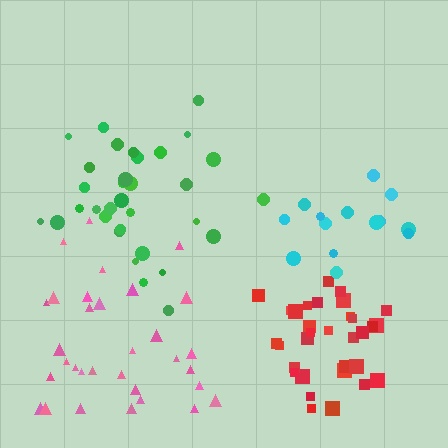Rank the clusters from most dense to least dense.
red, green, pink, cyan.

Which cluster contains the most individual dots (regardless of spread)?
Green (34).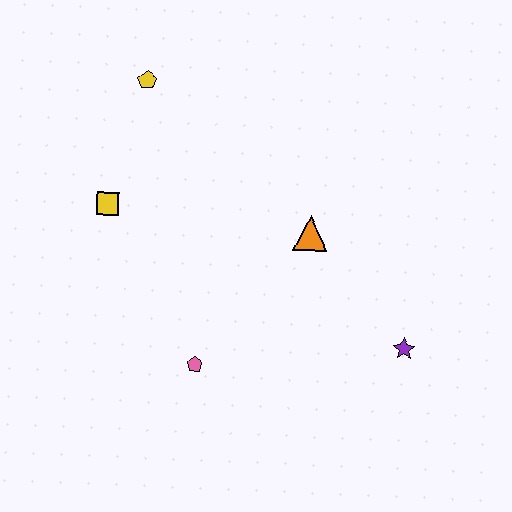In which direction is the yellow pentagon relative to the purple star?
The yellow pentagon is to the left of the purple star.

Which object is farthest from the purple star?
The yellow pentagon is farthest from the purple star.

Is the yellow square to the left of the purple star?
Yes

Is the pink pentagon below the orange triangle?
Yes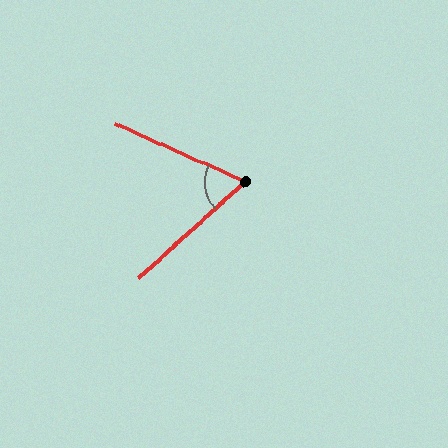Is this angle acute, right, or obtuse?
It is acute.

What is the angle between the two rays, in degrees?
Approximately 66 degrees.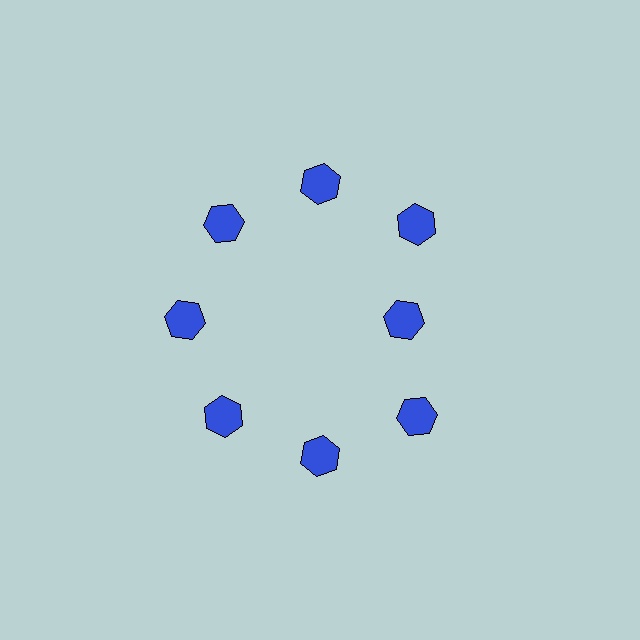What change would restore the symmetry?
The symmetry would be restored by moving it outward, back onto the ring so that all 8 hexagons sit at equal angles and equal distance from the center.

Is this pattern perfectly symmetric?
No. The 8 blue hexagons are arranged in a ring, but one element near the 3 o'clock position is pulled inward toward the center, breaking the 8-fold rotational symmetry.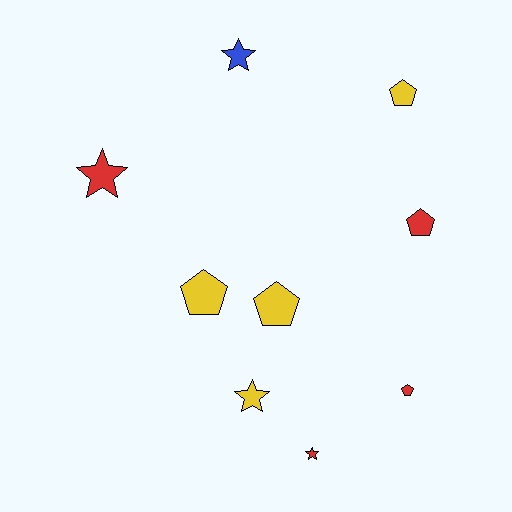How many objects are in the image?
There are 9 objects.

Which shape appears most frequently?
Pentagon, with 5 objects.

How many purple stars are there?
There are no purple stars.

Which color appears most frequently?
Yellow, with 4 objects.